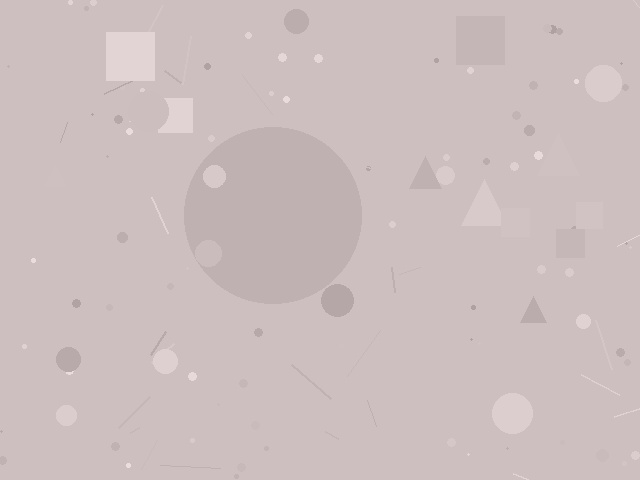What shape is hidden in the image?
A circle is hidden in the image.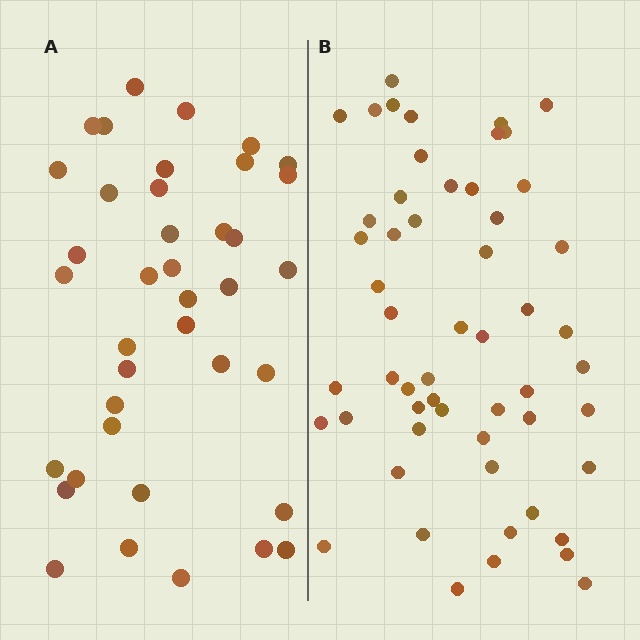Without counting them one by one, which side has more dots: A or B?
Region B (the right region) has more dots.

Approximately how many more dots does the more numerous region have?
Region B has approximately 15 more dots than region A.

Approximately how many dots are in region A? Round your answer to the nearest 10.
About 40 dots. (The exact count is 39, which rounds to 40.)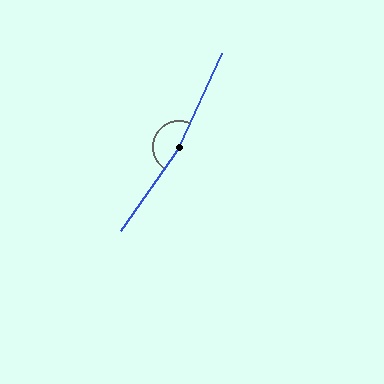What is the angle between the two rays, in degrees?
Approximately 169 degrees.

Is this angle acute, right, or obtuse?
It is obtuse.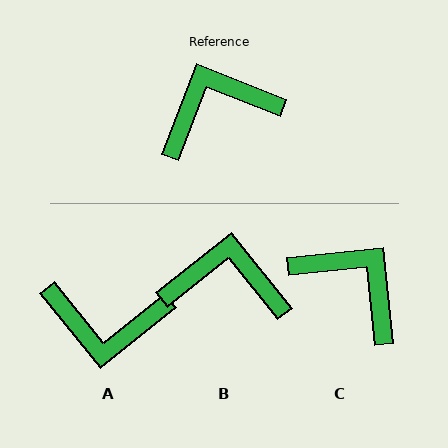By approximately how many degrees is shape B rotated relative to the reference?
Approximately 30 degrees clockwise.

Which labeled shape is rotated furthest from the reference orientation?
A, about 150 degrees away.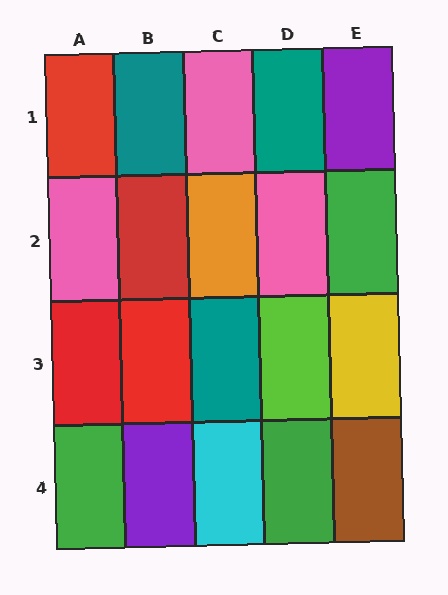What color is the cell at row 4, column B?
Purple.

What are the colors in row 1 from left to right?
Red, teal, pink, teal, purple.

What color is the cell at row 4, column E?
Brown.